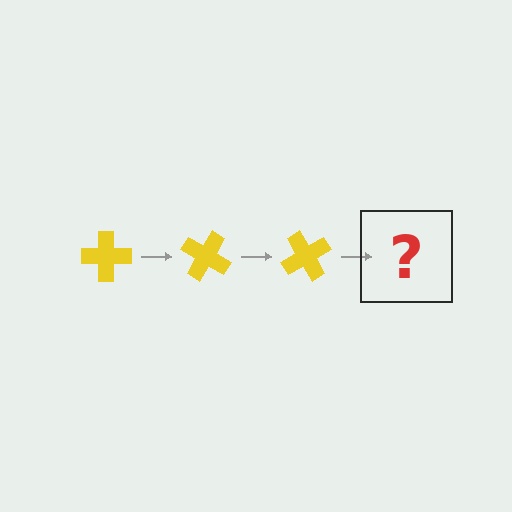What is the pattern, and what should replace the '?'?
The pattern is that the cross rotates 30 degrees each step. The '?' should be a yellow cross rotated 90 degrees.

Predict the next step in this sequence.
The next step is a yellow cross rotated 90 degrees.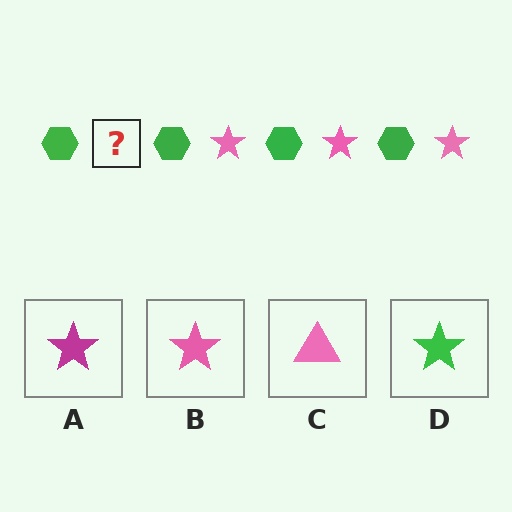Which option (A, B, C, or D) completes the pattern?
B.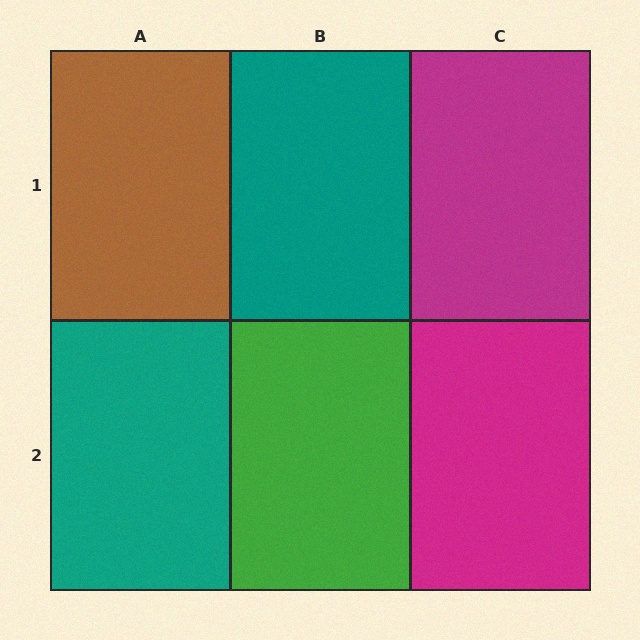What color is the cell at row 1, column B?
Teal.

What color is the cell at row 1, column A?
Brown.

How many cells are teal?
2 cells are teal.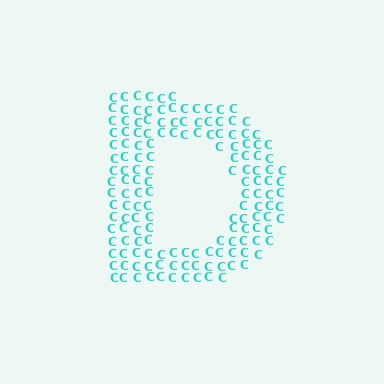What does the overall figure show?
The overall figure shows the letter D.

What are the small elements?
The small elements are letter C's.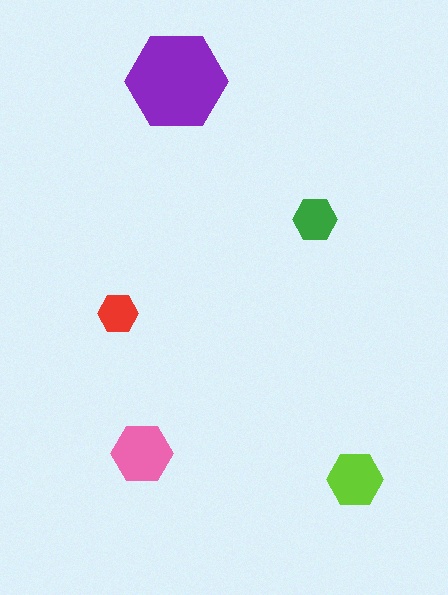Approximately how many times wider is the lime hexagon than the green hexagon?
About 1.5 times wider.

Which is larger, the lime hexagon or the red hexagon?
The lime one.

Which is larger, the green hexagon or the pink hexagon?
The pink one.